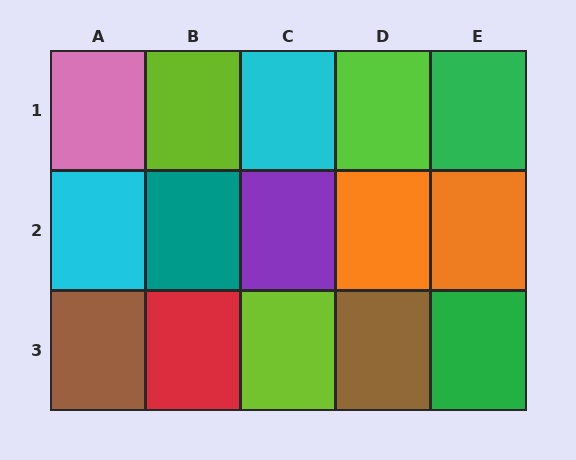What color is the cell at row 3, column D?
Brown.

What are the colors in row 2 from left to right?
Cyan, teal, purple, orange, orange.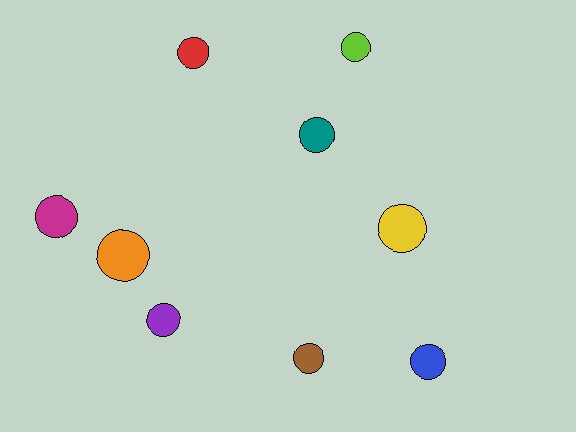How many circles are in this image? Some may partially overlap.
There are 9 circles.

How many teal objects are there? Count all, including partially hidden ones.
There is 1 teal object.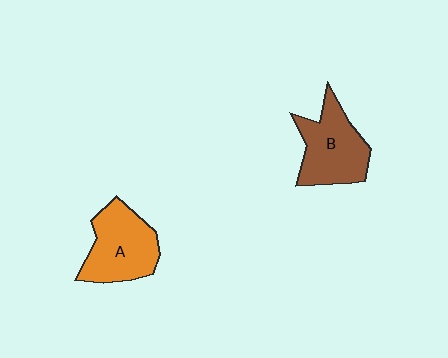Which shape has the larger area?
Shape A (orange).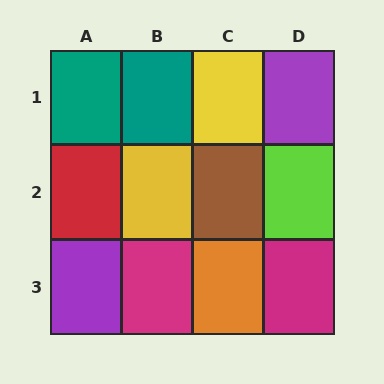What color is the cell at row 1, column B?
Teal.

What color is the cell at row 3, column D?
Magenta.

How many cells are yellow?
2 cells are yellow.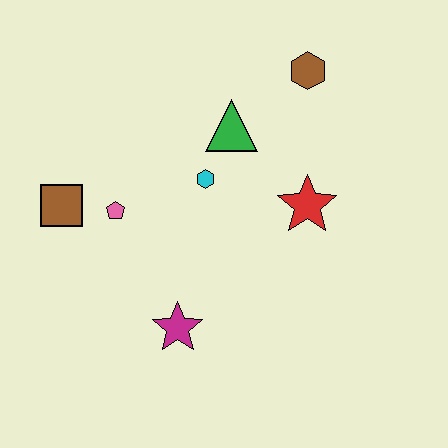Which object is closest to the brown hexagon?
The green triangle is closest to the brown hexagon.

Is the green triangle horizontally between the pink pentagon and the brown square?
No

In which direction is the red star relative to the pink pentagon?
The red star is to the right of the pink pentagon.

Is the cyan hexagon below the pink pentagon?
No